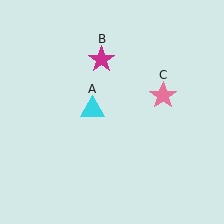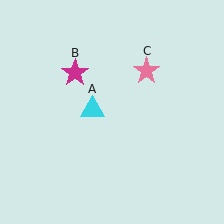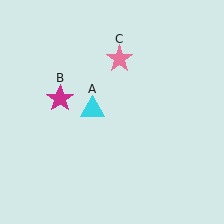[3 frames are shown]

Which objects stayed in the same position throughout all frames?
Cyan triangle (object A) remained stationary.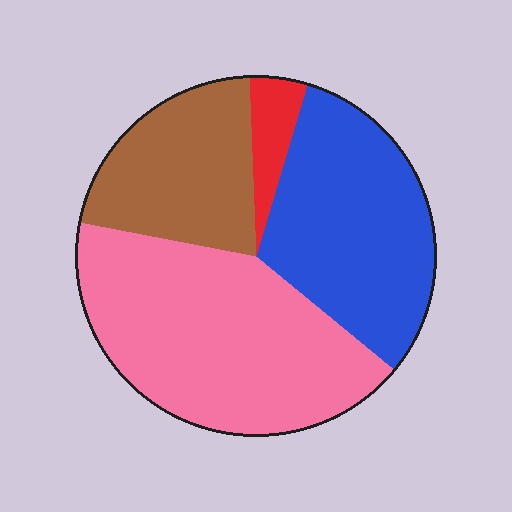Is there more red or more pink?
Pink.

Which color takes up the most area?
Pink, at roughly 40%.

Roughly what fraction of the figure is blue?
Blue covers about 30% of the figure.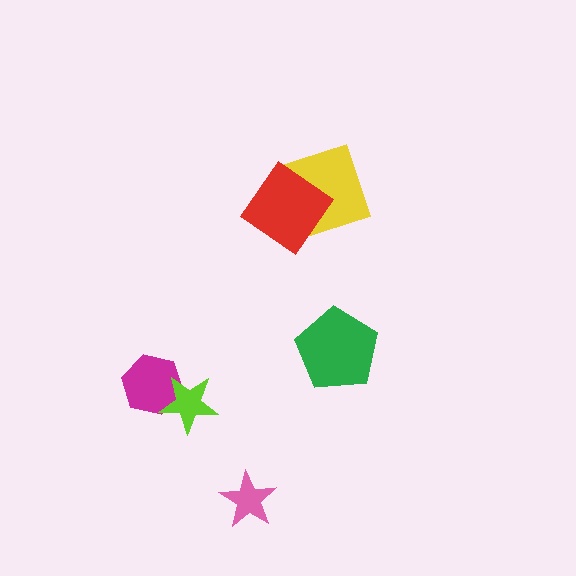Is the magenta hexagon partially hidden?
Yes, it is partially covered by another shape.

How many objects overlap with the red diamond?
1 object overlaps with the red diamond.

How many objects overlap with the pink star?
0 objects overlap with the pink star.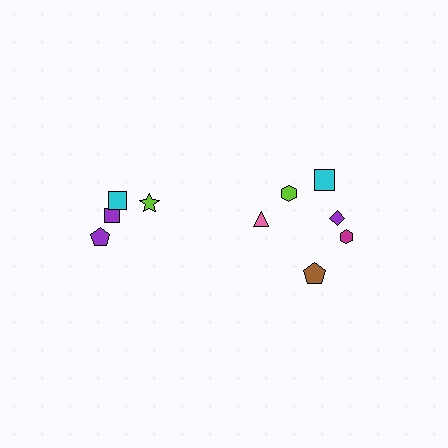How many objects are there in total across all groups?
There are 10 objects.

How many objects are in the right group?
There are 6 objects.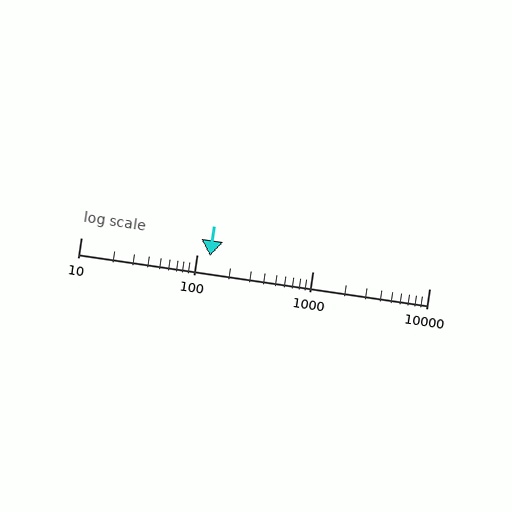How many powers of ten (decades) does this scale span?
The scale spans 3 decades, from 10 to 10000.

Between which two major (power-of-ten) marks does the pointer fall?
The pointer is between 100 and 1000.